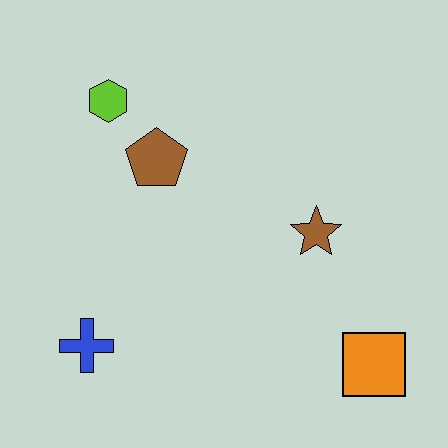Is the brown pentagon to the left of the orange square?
Yes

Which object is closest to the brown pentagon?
The lime hexagon is closest to the brown pentagon.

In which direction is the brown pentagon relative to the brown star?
The brown pentagon is to the left of the brown star.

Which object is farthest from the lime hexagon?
The orange square is farthest from the lime hexagon.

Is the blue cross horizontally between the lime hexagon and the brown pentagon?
No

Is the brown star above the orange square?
Yes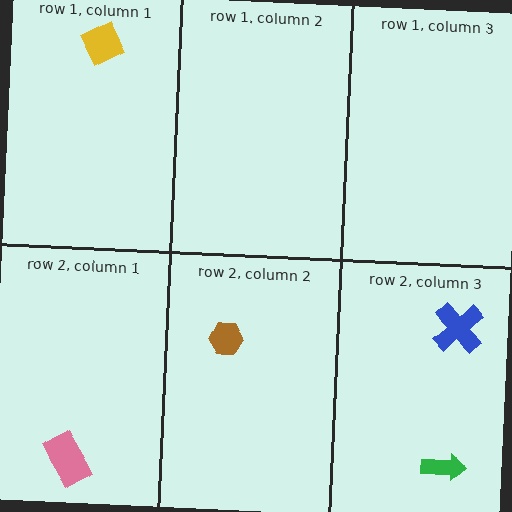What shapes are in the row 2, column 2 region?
The brown hexagon.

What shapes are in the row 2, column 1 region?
The pink rectangle.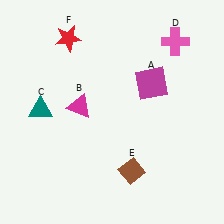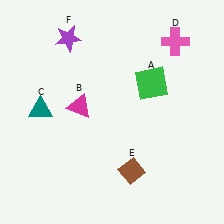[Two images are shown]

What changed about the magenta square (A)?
In Image 1, A is magenta. In Image 2, it changed to green.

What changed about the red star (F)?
In Image 1, F is red. In Image 2, it changed to purple.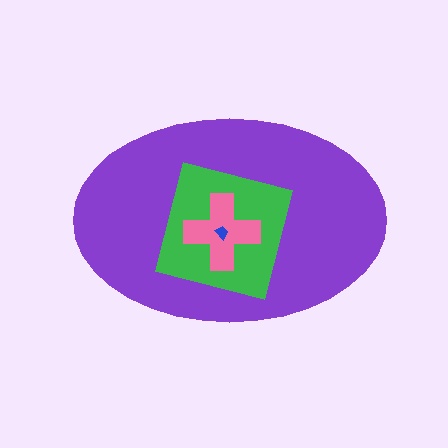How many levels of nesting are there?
4.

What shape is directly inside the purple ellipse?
The green square.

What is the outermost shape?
The purple ellipse.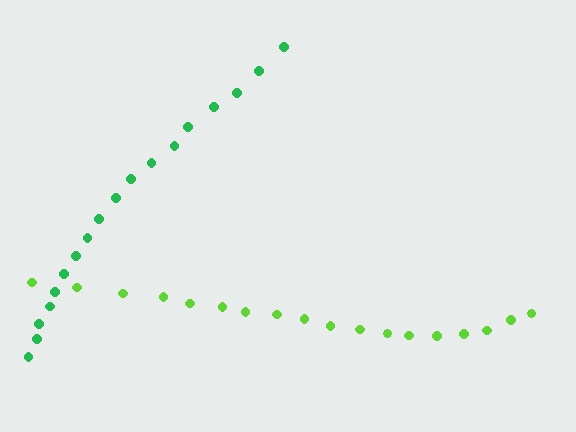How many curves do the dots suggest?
There are 2 distinct paths.